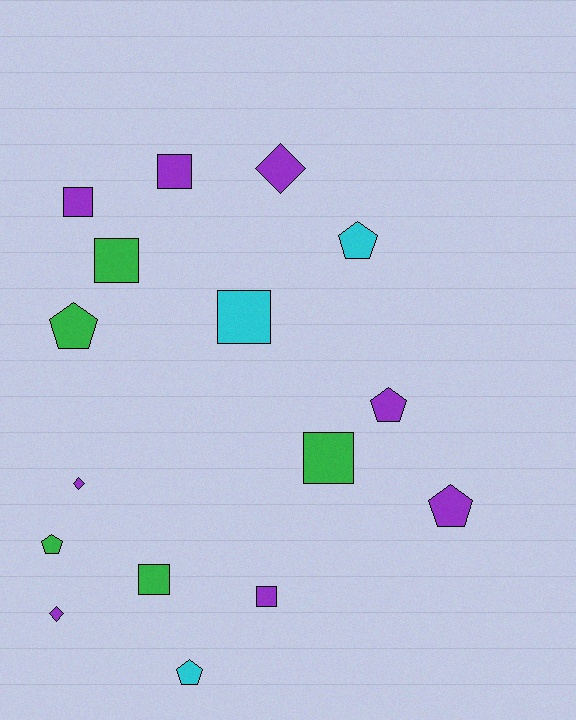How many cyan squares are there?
There is 1 cyan square.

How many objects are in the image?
There are 16 objects.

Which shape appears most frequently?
Square, with 7 objects.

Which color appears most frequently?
Purple, with 8 objects.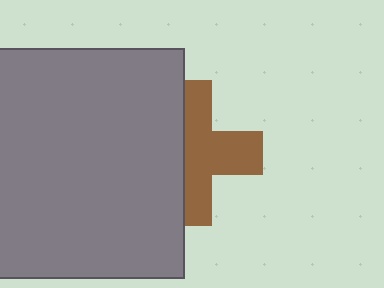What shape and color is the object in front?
The object in front is a gray square.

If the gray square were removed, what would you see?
You would see the complete brown cross.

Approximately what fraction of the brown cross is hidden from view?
Roughly 45% of the brown cross is hidden behind the gray square.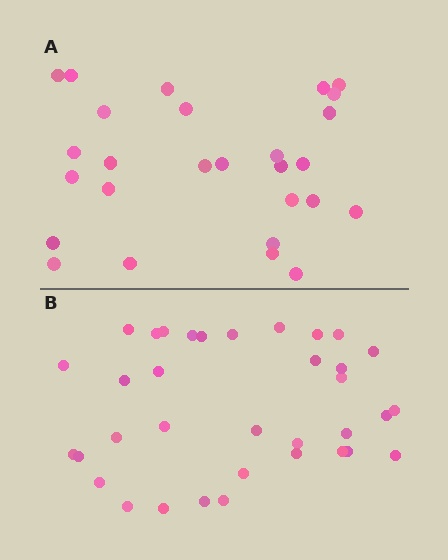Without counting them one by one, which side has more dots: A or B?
Region B (the bottom region) has more dots.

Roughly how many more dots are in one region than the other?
Region B has roughly 8 or so more dots than region A.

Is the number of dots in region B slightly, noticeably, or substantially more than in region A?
Region B has noticeably more, but not dramatically so. The ratio is roughly 1.3 to 1.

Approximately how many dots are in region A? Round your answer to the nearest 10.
About 30 dots. (The exact count is 27, which rounds to 30.)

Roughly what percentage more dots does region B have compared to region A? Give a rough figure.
About 30% more.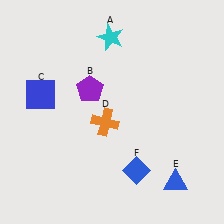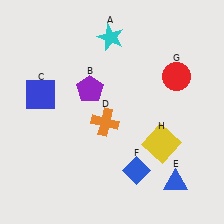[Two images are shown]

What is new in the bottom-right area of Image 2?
A yellow square (H) was added in the bottom-right area of Image 2.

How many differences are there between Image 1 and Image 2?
There are 2 differences between the two images.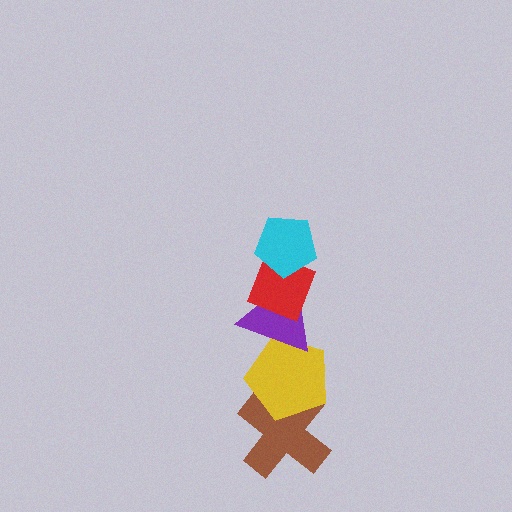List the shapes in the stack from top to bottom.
From top to bottom: the cyan pentagon, the red diamond, the purple triangle, the yellow pentagon, the brown cross.